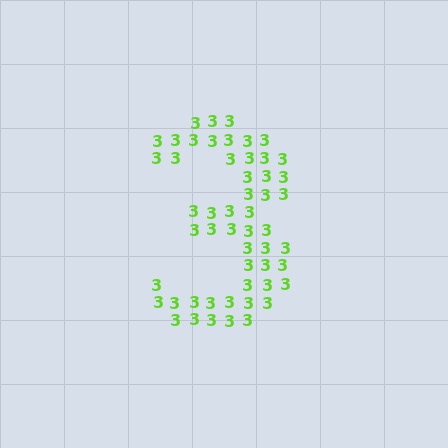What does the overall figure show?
The overall figure shows the digit 3.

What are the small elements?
The small elements are digit 3's.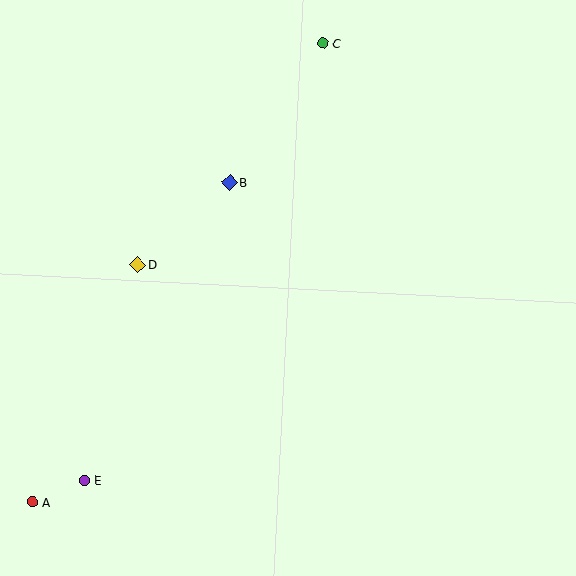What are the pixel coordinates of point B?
Point B is at (230, 182).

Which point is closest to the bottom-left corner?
Point A is closest to the bottom-left corner.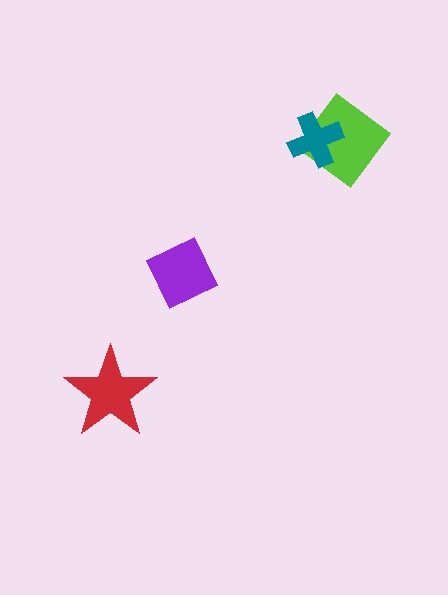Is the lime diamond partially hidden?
Yes, it is partially covered by another shape.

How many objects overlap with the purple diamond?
0 objects overlap with the purple diamond.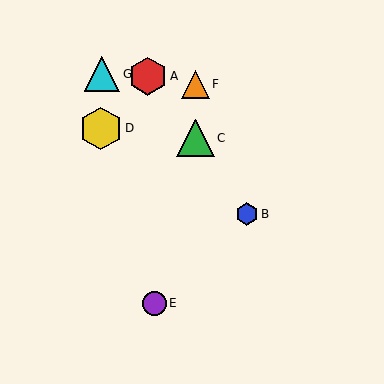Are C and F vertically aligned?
Yes, both are at x≈195.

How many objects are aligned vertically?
2 objects (C, F) are aligned vertically.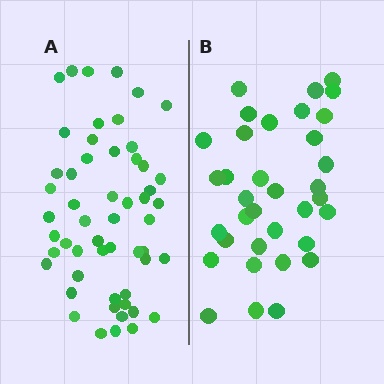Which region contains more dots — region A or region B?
Region A (the left region) has more dots.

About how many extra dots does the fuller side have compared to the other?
Region A has approximately 20 more dots than region B.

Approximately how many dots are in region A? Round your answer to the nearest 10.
About 50 dots. (The exact count is 54, which rounds to 50.)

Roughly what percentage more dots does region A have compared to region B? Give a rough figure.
About 55% more.